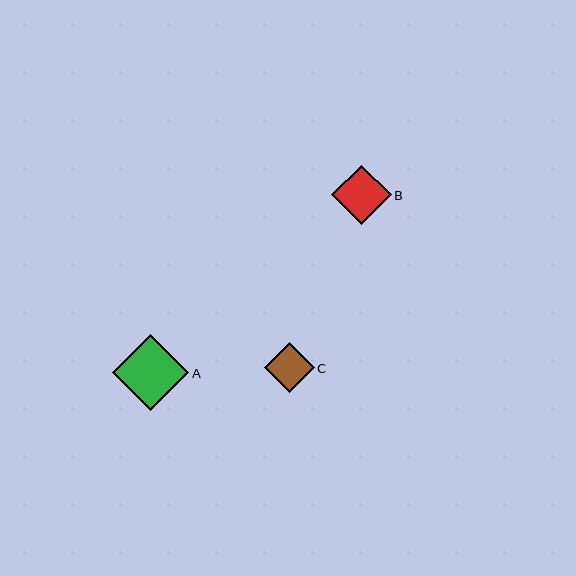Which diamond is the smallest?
Diamond C is the smallest with a size of approximately 50 pixels.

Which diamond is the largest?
Diamond A is the largest with a size of approximately 76 pixels.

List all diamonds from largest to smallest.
From largest to smallest: A, B, C.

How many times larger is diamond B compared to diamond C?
Diamond B is approximately 1.2 times the size of diamond C.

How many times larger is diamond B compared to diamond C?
Diamond B is approximately 1.2 times the size of diamond C.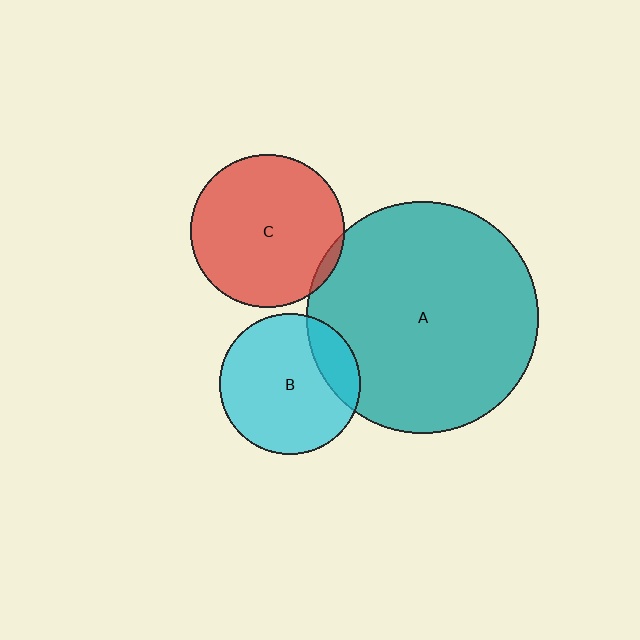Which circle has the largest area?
Circle A (teal).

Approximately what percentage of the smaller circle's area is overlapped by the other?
Approximately 20%.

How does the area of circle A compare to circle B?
Approximately 2.7 times.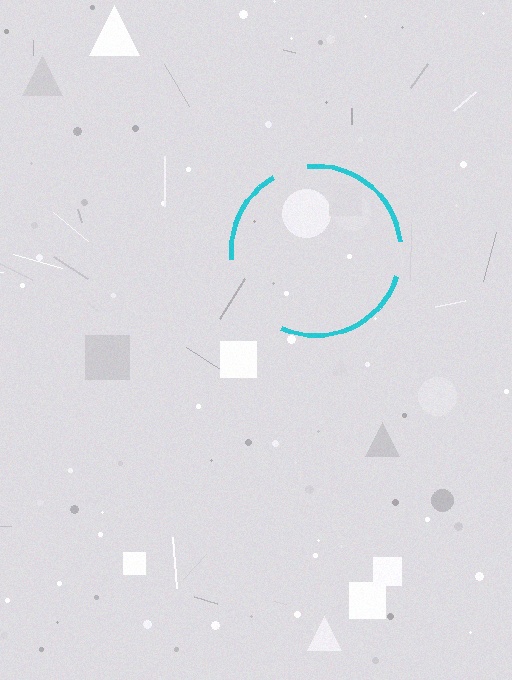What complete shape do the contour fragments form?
The contour fragments form a circle.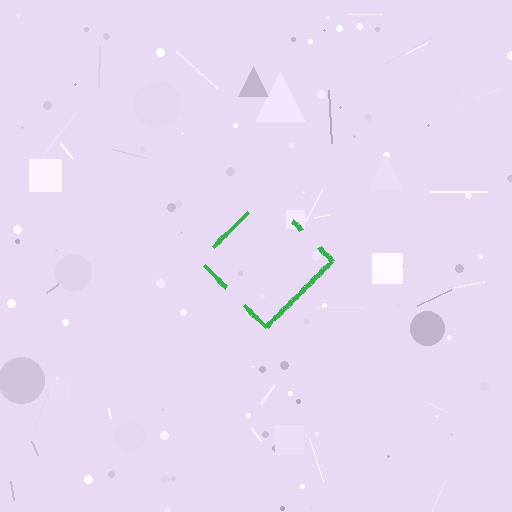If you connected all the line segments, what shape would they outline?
They would outline a diamond.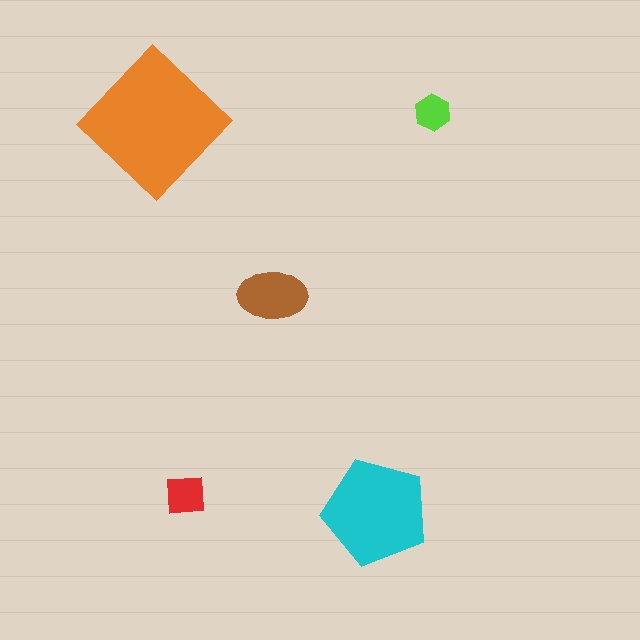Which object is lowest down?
The cyan pentagon is bottommost.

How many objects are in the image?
There are 5 objects in the image.